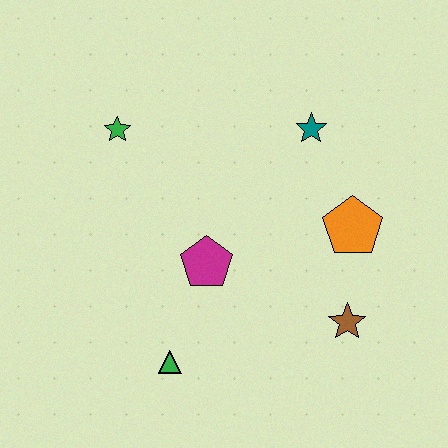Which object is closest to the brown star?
The orange pentagon is closest to the brown star.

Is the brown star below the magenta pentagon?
Yes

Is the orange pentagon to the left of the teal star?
No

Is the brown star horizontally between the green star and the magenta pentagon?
No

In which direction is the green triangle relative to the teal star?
The green triangle is below the teal star.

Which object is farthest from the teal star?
The green triangle is farthest from the teal star.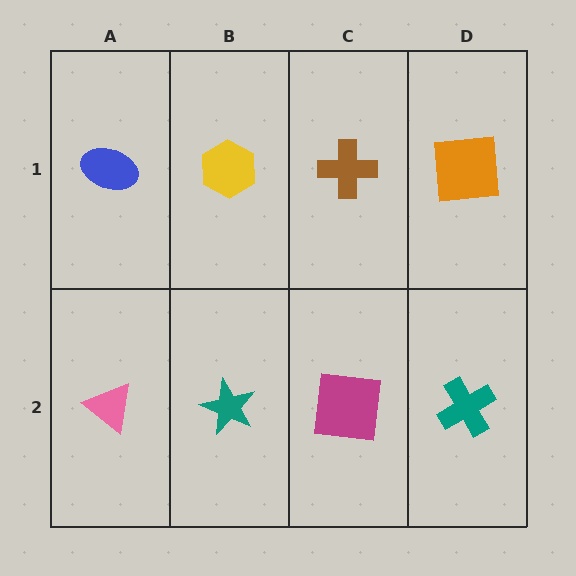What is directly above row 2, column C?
A brown cross.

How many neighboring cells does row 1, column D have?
2.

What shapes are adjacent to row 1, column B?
A teal star (row 2, column B), a blue ellipse (row 1, column A), a brown cross (row 1, column C).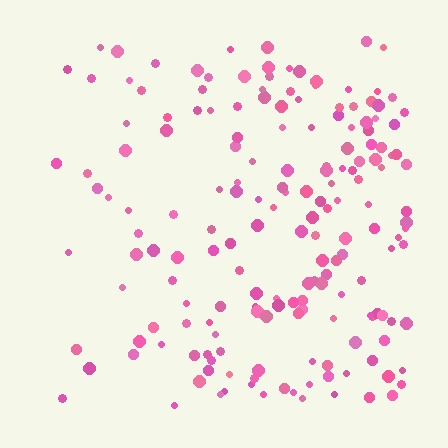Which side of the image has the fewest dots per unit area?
The left.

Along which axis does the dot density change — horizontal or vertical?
Horizontal.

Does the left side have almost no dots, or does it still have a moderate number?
Still a moderate number, just noticeably fewer than the right.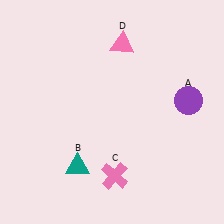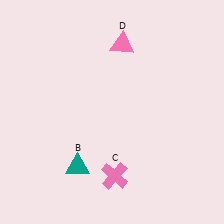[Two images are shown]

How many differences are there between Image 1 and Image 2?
There is 1 difference between the two images.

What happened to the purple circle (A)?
The purple circle (A) was removed in Image 2. It was in the top-right area of Image 1.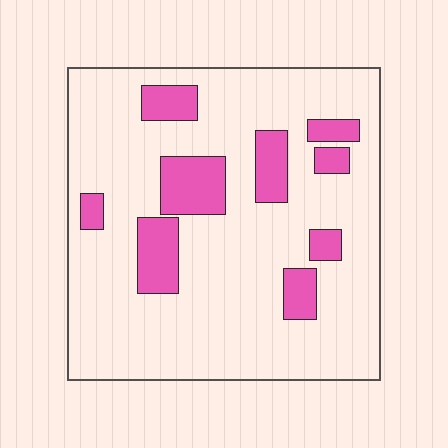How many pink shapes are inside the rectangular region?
9.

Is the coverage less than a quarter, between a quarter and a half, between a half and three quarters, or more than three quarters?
Less than a quarter.